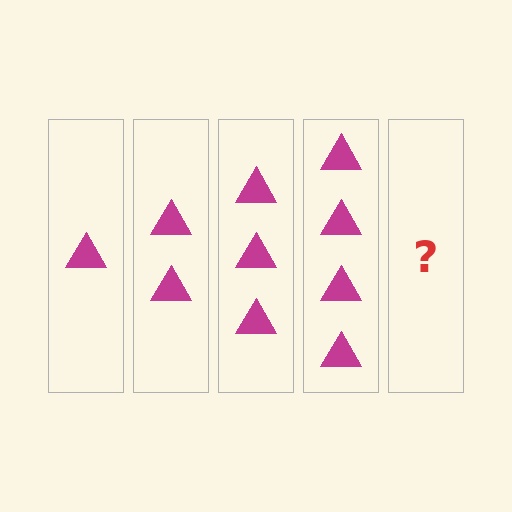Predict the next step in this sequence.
The next step is 5 triangles.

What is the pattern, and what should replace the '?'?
The pattern is that each step adds one more triangle. The '?' should be 5 triangles.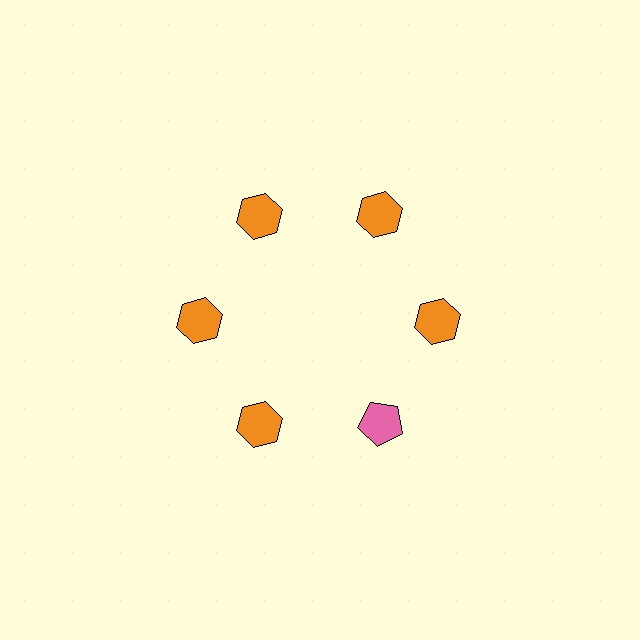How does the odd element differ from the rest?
It differs in both color (pink instead of orange) and shape (pentagon instead of hexagon).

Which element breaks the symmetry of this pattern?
The pink pentagon at roughly the 5 o'clock position breaks the symmetry. All other shapes are orange hexagons.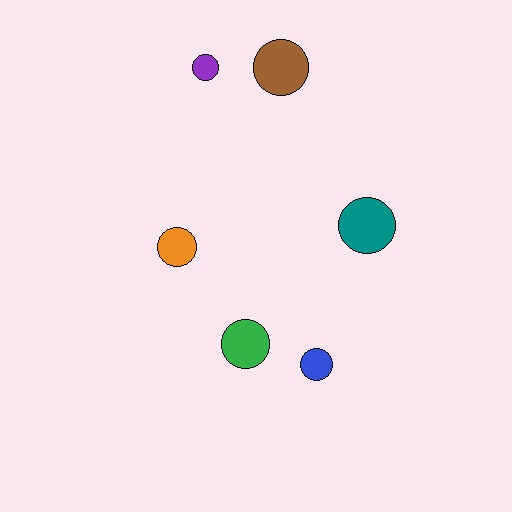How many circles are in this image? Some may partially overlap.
There are 6 circles.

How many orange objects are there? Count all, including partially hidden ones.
There is 1 orange object.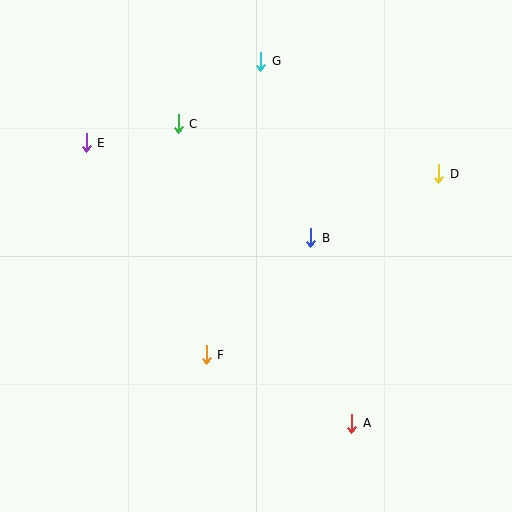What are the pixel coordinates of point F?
Point F is at (206, 355).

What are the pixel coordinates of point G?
Point G is at (261, 61).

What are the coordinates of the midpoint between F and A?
The midpoint between F and A is at (279, 389).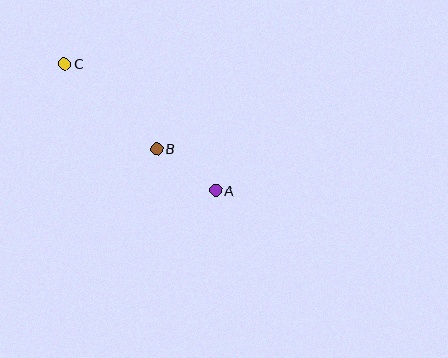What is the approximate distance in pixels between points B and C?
The distance between B and C is approximately 126 pixels.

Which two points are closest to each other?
Points A and B are closest to each other.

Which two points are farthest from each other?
Points A and C are farthest from each other.